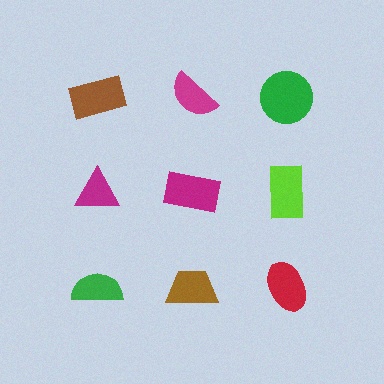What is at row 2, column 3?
A lime rectangle.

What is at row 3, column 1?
A green semicircle.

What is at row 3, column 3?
A red ellipse.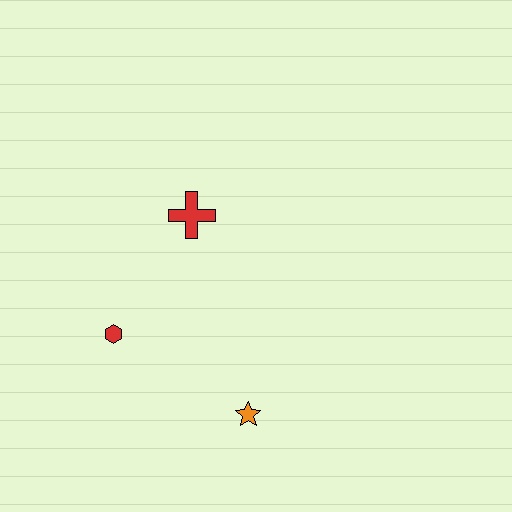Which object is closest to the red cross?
The red hexagon is closest to the red cross.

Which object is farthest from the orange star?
The red cross is farthest from the orange star.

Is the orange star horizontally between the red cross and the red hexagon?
No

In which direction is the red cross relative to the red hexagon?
The red cross is above the red hexagon.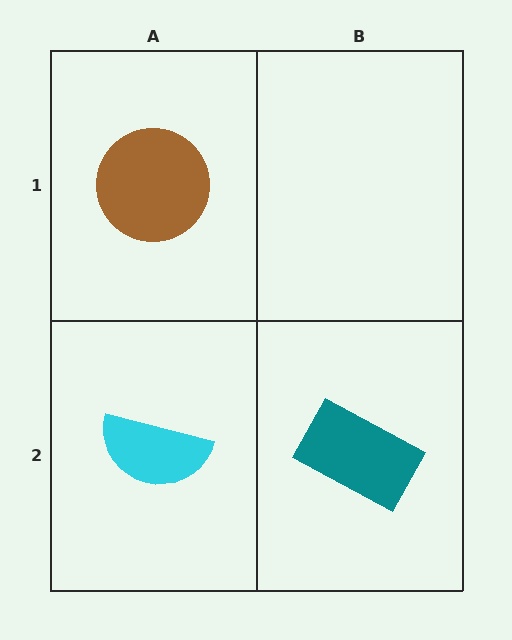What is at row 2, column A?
A cyan semicircle.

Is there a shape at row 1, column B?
No, that cell is empty.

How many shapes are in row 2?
2 shapes.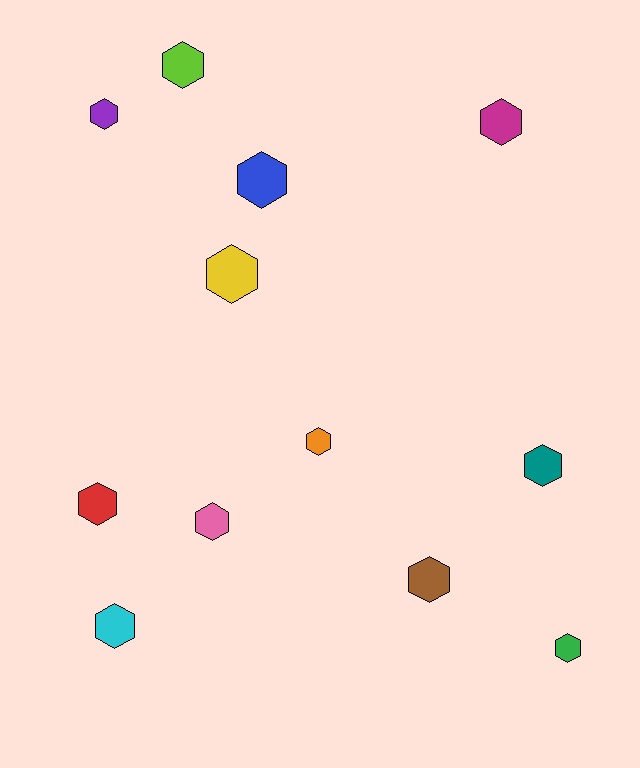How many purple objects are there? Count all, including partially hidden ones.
There is 1 purple object.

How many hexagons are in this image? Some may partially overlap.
There are 12 hexagons.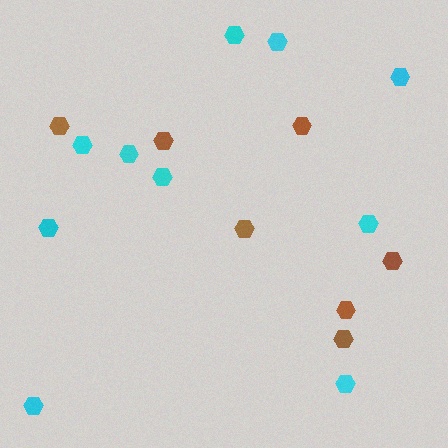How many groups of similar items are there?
There are 2 groups: one group of brown hexagons (7) and one group of cyan hexagons (10).